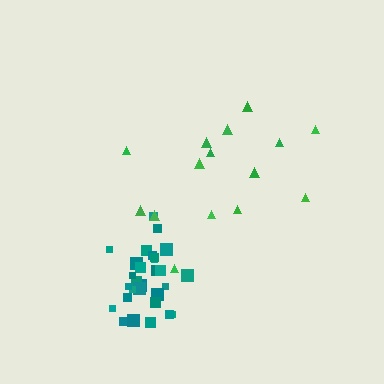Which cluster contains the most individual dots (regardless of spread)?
Teal (31).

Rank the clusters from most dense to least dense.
teal, green.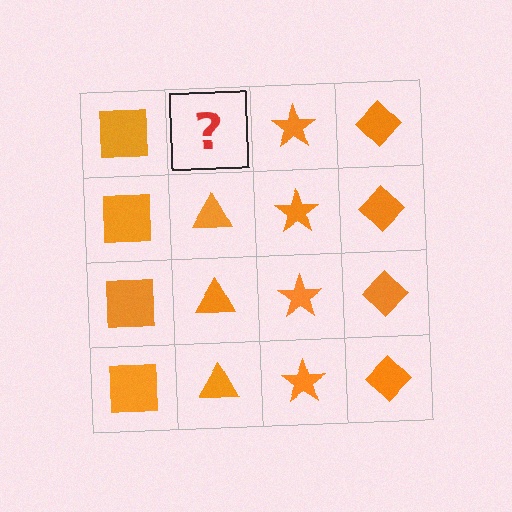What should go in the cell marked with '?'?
The missing cell should contain an orange triangle.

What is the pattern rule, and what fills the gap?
The rule is that each column has a consistent shape. The gap should be filled with an orange triangle.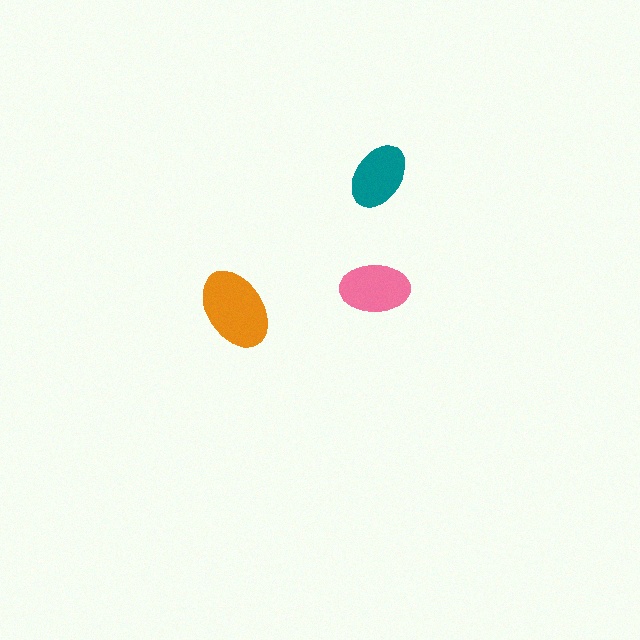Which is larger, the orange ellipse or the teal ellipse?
The orange one.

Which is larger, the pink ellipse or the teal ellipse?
The pink one.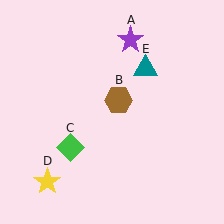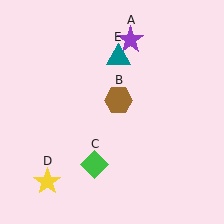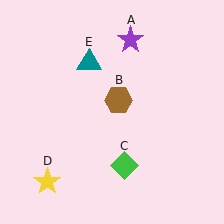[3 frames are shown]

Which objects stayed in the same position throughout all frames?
Purple star (object A) and brown hexagon (object B) and yellow star (object D) remained stationary.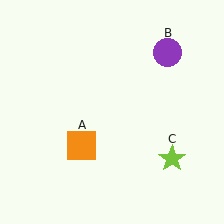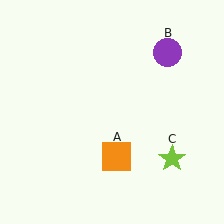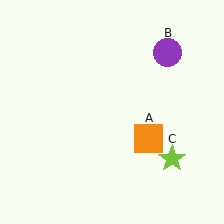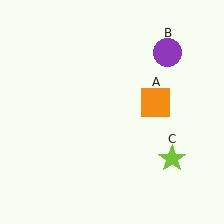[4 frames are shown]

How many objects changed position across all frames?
1 object changed position: orange square (object A).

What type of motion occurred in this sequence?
The orange square (object A) rotated counterclockwise around the center of the scene.